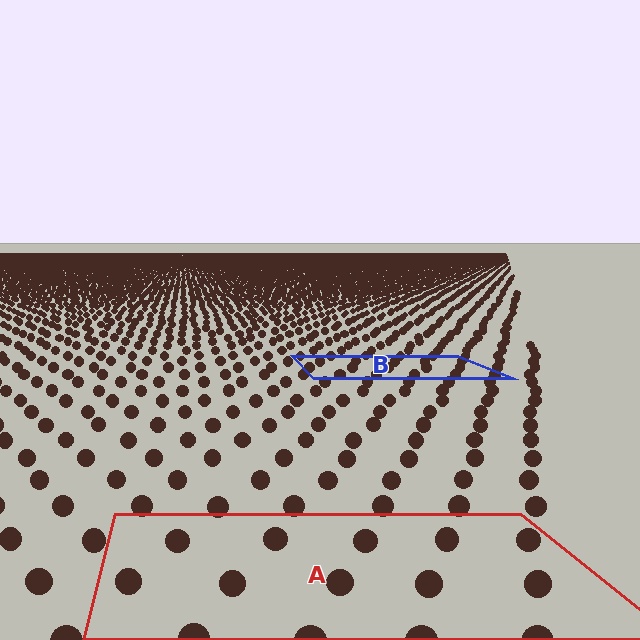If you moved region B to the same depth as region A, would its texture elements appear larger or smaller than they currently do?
They would appear larger. At a closer depth, the same texture elements are projected at a bigger on-screen size.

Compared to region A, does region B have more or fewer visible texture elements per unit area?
Region B has more texture elements per unit area — they are packed more densely because it is farther away.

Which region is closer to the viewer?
Region A is closer. The texture elements there are larger and more spread out.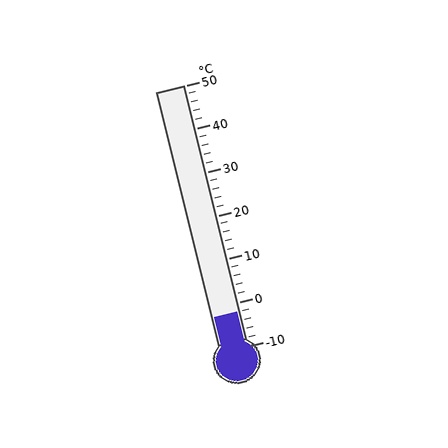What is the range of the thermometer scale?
The thermometer scale ranges from -10°C to 50°C.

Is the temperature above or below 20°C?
The temperature is below 20°C.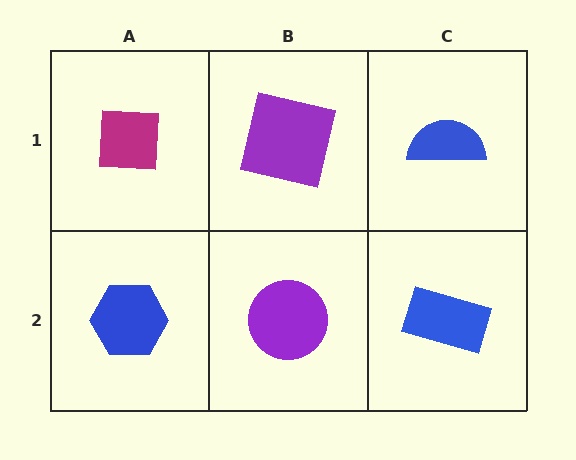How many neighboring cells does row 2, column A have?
2.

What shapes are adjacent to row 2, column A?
A magenta square (row 1, column A), a purple circle (row 2, column B).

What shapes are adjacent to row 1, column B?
A purple circle (row 2, column B), a magenta square (row 1, column A), a blue semicircle (row 1, column C).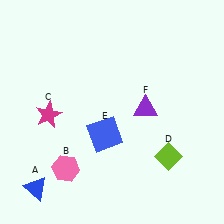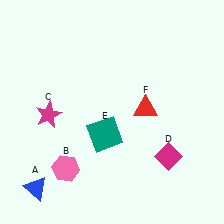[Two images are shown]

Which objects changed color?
D changed from lime to magenta. E changed from blue to teal. F changed from purple to red.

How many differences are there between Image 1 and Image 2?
There are 3 differences between the two images.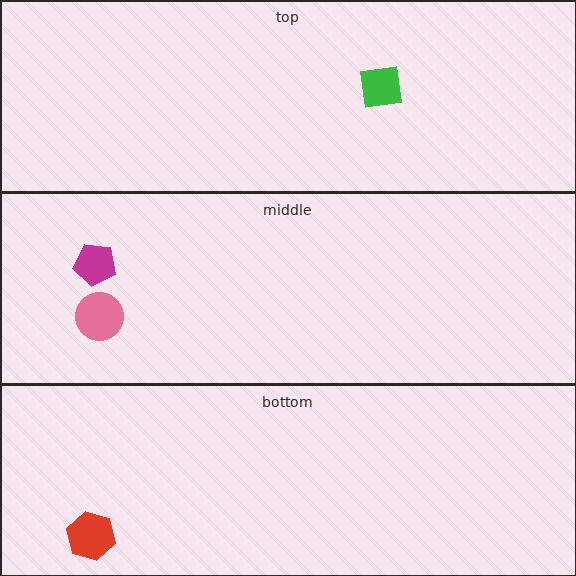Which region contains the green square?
The top region.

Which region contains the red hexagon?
The bottom region.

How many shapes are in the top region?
1.